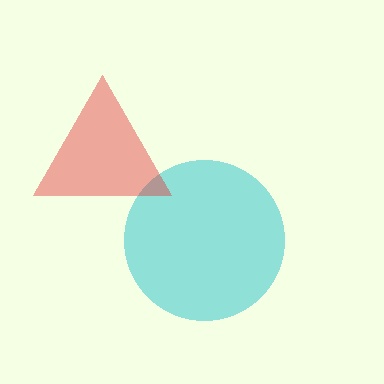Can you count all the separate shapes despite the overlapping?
Yes, there are 2 separate shapes.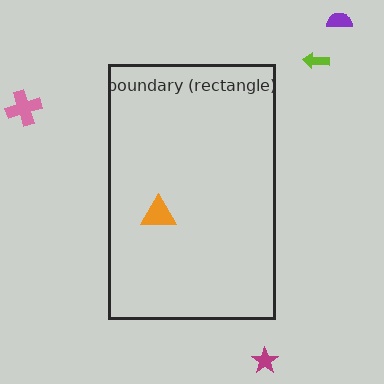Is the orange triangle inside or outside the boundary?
Inside.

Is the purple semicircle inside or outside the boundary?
Outside.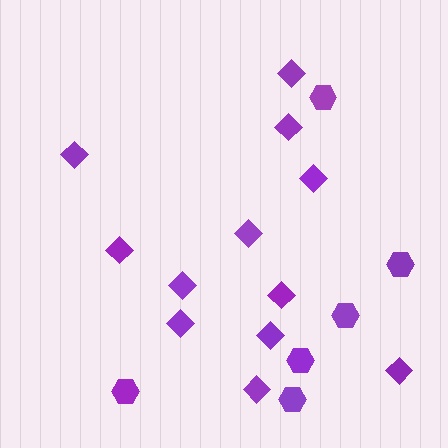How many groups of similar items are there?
There are 2 groups: one group of diamonds (12) and one group of hexagons (6).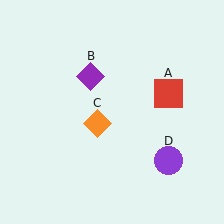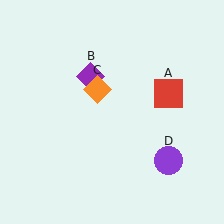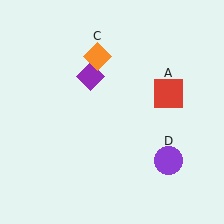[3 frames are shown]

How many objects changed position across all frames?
1 object changed position: orange diamond (object C).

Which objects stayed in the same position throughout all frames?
Red square (object A) and purple diamond (object B) and purple circle (object D) remained stationary.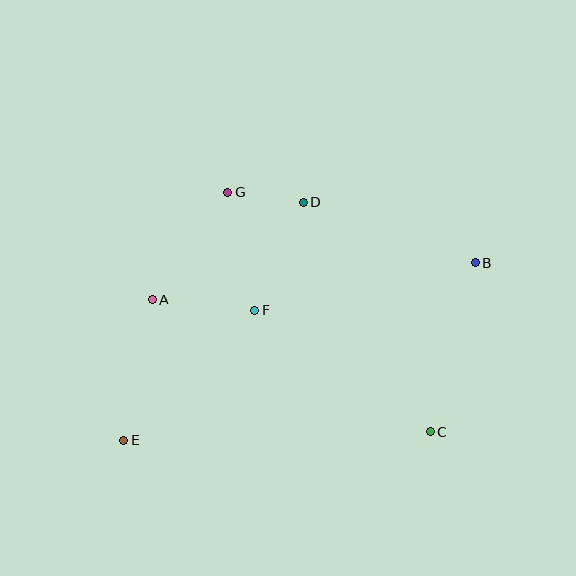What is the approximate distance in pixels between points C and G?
The distance between C and G is approximately 314 pixels.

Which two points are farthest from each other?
Points B and E are farthest from each other.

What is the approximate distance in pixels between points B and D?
The distance between B and D is approximately 182 pixels.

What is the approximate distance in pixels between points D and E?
The distance between D and E is approximately 298 pixels.